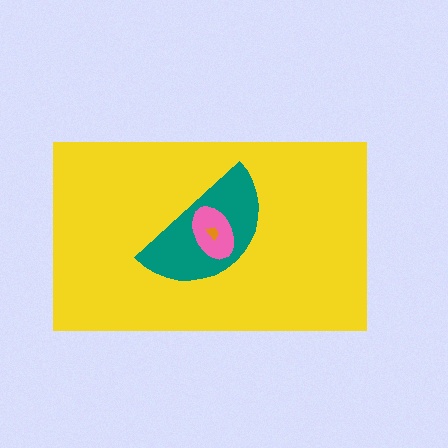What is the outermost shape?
The yellow rectangle.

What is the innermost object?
The orange trapezoid.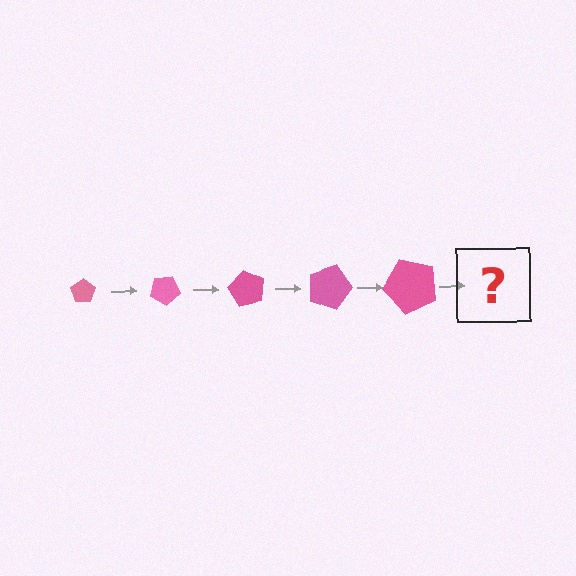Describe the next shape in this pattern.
It should be a pentagon, larger than the previous one and rotated 150 degrees from the start.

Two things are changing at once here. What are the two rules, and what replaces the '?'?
The two rules are that the pentagon grows larger each step and it rotates 30 degrees each step. The '?' should be a pentagon, larger than the previous one and rotated 150 degrees from the start.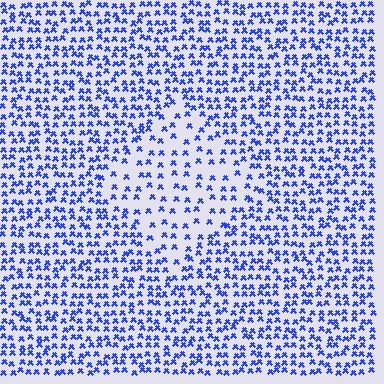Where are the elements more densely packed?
The elements are more densely packed outside the diamond boundary.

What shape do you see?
I see a diamond.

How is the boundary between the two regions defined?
The boundary is defined by a change in element density (approximately 2.0x ratio). All elements are the same color, size, and shape.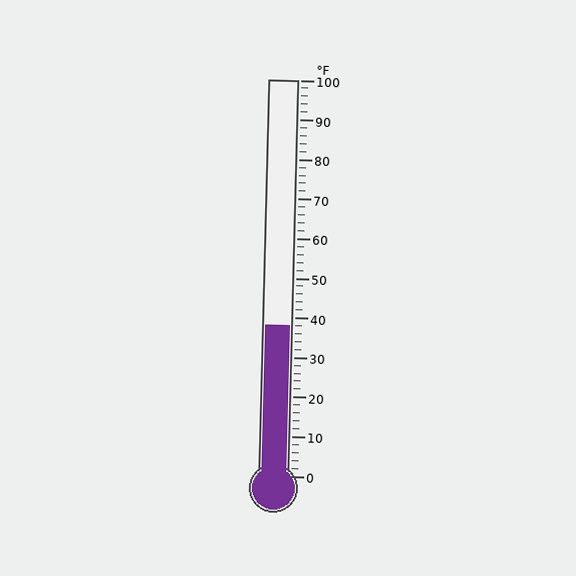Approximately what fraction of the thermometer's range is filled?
The thermometer is filled to approximately 40% of its range.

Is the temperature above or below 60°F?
The temperature is below 60°F.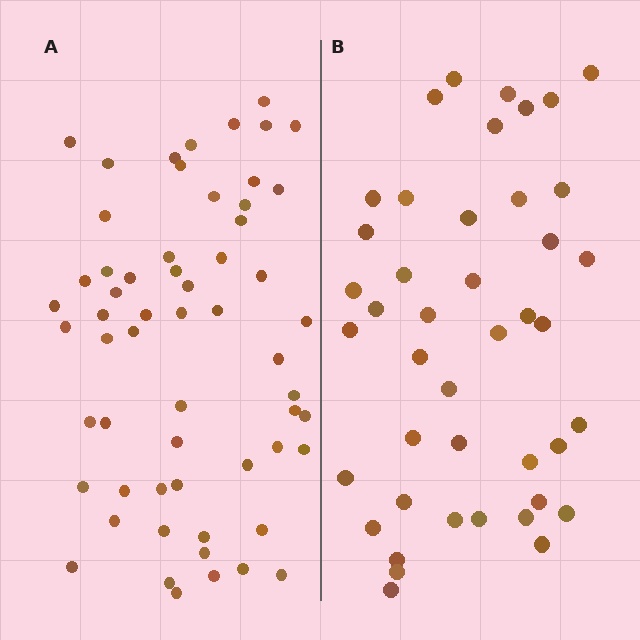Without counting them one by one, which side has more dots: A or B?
Region A (the left region) has more dots.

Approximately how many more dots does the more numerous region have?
Region A has approximately 15 more dots than region B.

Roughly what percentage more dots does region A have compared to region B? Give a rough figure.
About 35% more.